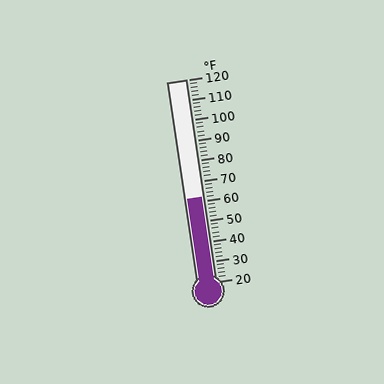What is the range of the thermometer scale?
The thermometer scale ranges from 20°F to 120°F.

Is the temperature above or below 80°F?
The temperature is below 80°F.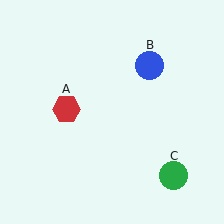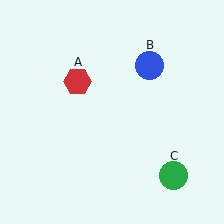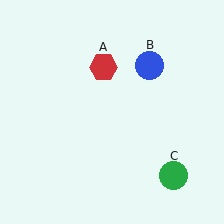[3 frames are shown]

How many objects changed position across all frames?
1 object changed position: red hexagon (object A).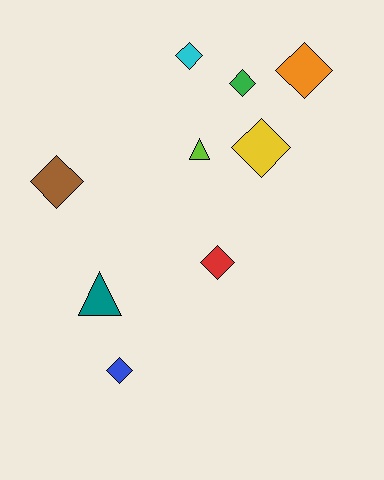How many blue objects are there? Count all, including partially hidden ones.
There is 1 blue object.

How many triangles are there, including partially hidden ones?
There are 2 triangles.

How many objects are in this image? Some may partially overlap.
There are 9 objects.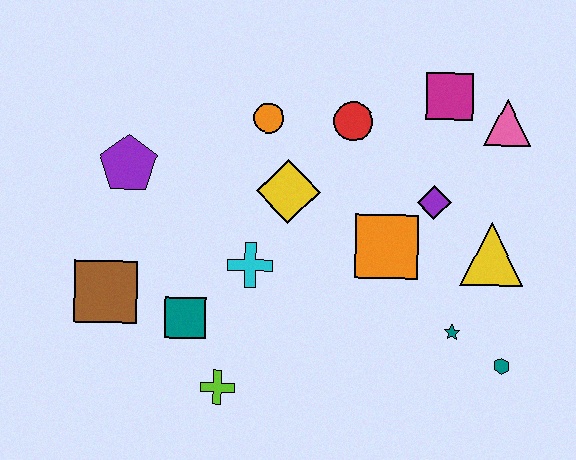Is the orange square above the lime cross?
Yes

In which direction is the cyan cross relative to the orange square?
The cyan cross is to the left of the orange square.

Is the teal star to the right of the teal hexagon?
No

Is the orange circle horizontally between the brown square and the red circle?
Yes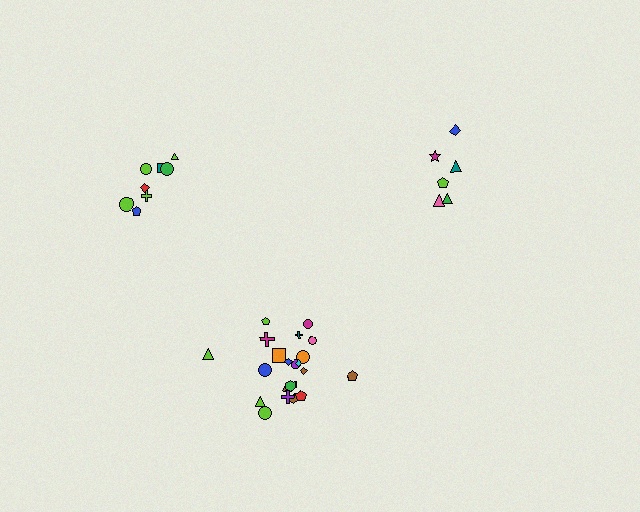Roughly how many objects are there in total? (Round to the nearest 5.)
Roughly 35 objects in total.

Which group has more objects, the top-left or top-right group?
The top-left group.